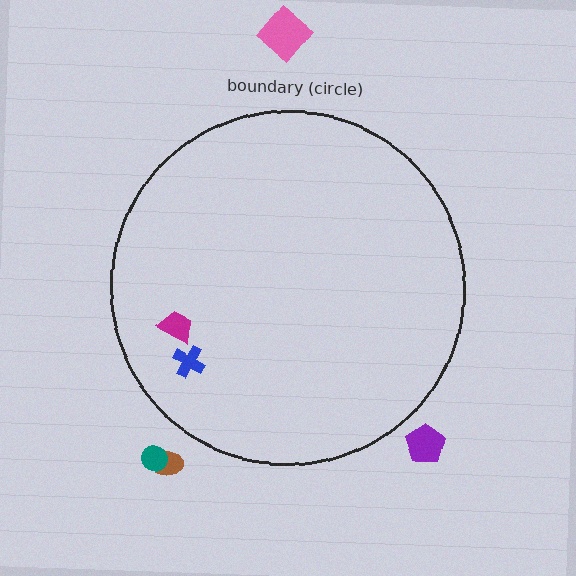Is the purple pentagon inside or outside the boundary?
Outside.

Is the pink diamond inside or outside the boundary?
Outside.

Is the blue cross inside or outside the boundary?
Inside.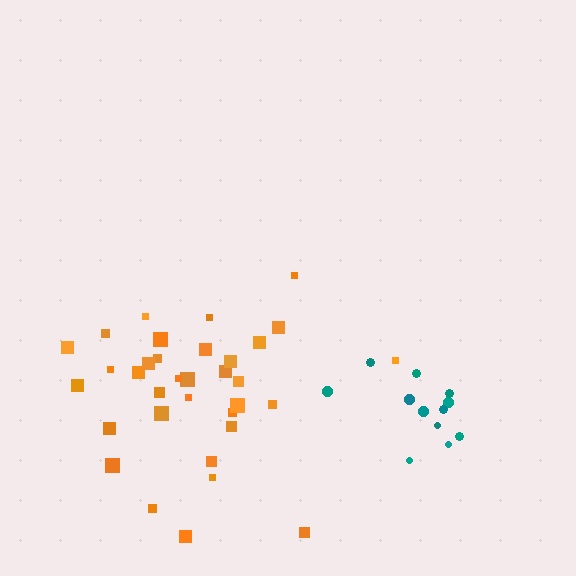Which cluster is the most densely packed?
Orange.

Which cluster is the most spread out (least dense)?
Teal.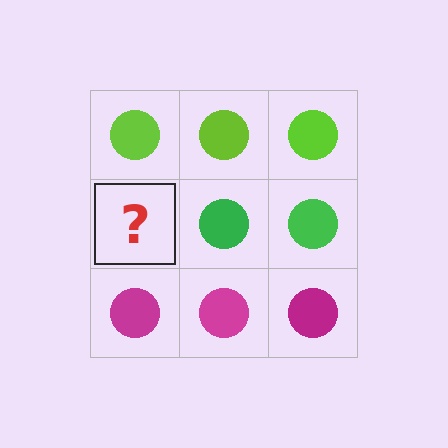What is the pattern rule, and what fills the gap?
The rule is that each row has a consistent color. The gap should be filled with a green circle.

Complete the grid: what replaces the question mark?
The question mark should be replaced with a green circle.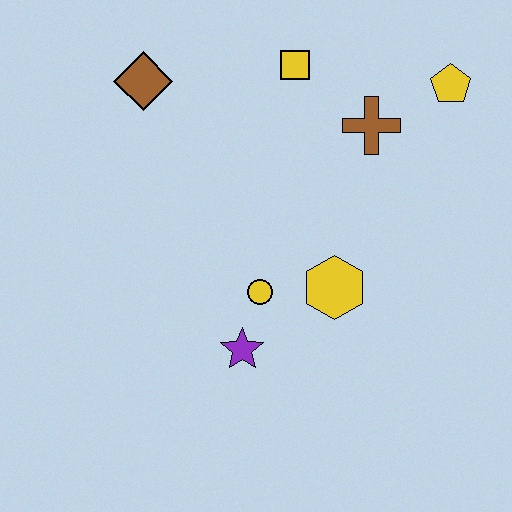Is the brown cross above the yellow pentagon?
No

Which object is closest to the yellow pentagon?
The brown cross is closest to the yellow pentagon.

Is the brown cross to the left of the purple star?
No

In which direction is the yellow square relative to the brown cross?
The yellow square is to the left of the brown cross.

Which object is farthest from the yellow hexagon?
The brown diamond is farthest from the yellow hexagon.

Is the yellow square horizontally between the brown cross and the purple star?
Yes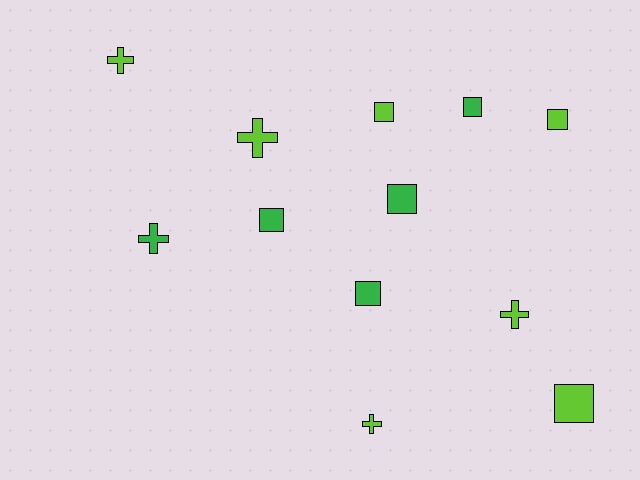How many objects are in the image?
There are 12 objects.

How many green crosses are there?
There is 1 green cross.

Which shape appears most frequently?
Square, with 7 objects.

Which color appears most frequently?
Lime, with 7 objects.